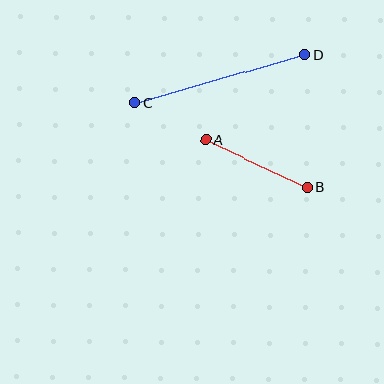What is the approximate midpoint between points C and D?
The midpoint is at approximately (220, 79) pixels.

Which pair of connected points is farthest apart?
Points C and D are farthest apart.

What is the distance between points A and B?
The distance is approximately 112 pixels.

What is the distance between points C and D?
The distance is approximately 177 pixels.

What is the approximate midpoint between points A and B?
The midpoint is at approximately (257, 164) pixels.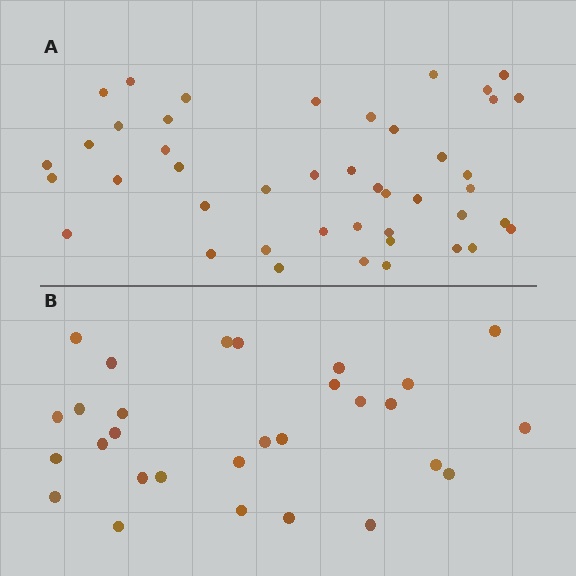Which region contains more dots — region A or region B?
Region A (the top region) has more dots.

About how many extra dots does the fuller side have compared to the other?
Region A has approximately 15 more dots than region B.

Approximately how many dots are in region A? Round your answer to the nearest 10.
About 40 dots. (The exact count is 44, which rounds to 40.)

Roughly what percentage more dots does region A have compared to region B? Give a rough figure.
About 50% more.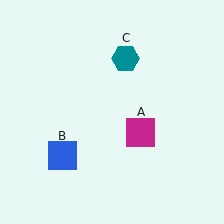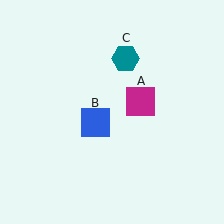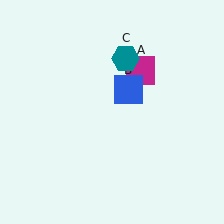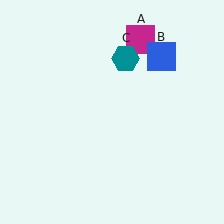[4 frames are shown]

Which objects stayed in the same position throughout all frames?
Teal hexagon (object C) remained stationary.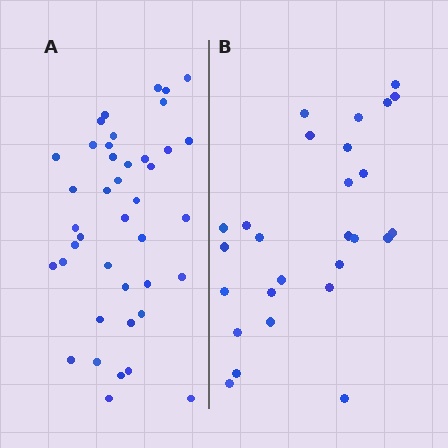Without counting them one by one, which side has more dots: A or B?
Region A (the left region) has more dots.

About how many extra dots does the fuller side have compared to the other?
Region A has approximately 15 more dots than region B.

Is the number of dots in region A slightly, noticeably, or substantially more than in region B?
Region A has substantially more. The ratio is roughly 1.5 to 1.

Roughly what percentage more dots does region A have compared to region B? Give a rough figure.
About 50% more.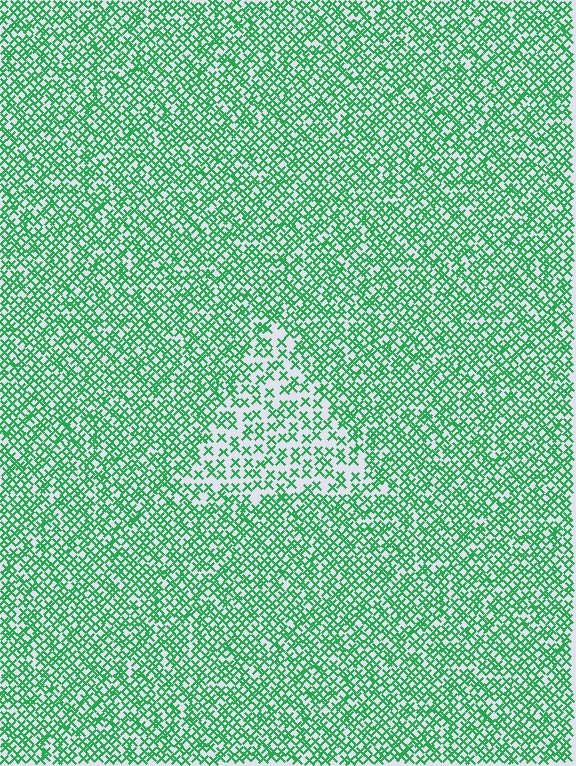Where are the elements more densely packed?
The elements are more densely packed outside the triangle boundary.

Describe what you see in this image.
The image contains small green elements arranged at two different densities. A triangle-shaped region is visible where the elements are less densely packed than the surrounding area.